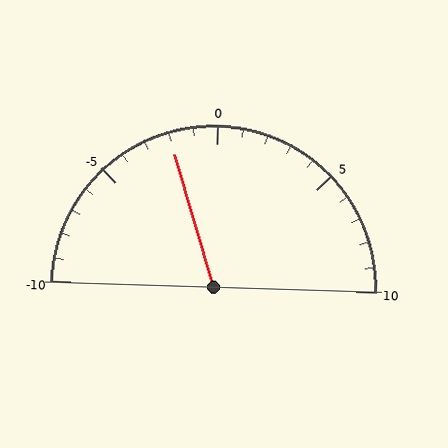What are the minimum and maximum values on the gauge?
The gauge ranges from -10 to 10.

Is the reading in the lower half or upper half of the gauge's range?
The reading is in the lower half of the range (-10 to 10).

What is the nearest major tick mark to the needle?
The nearest major tick mark is 0.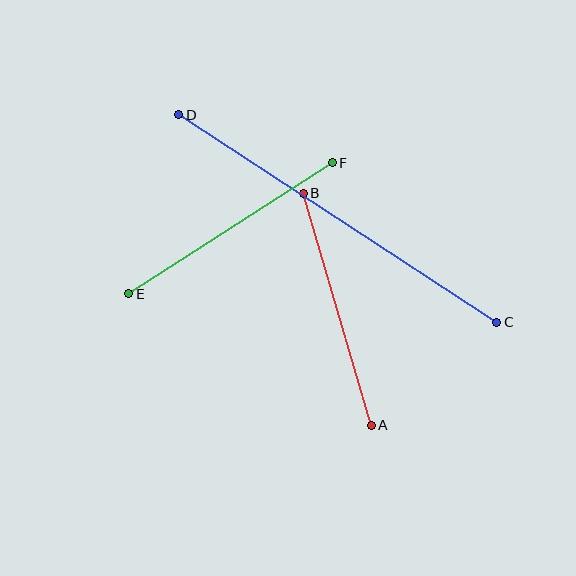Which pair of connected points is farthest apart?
Points C and D are farthest apart.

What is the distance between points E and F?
The distance is approximately 242 pixels.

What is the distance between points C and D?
The distance is approximately 380 pixels.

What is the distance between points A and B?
The distance is approximately 242 pixels.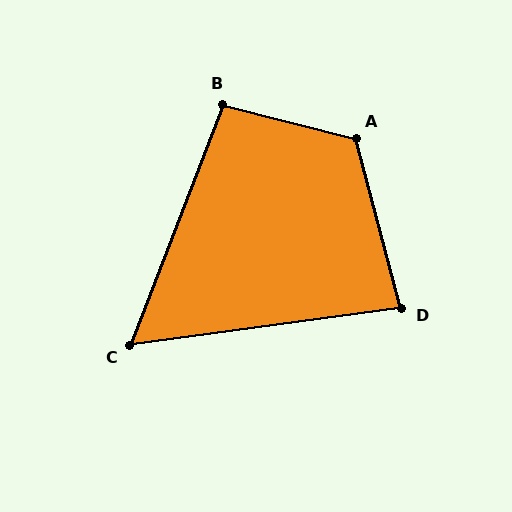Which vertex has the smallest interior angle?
C, at approximately 61 degrees.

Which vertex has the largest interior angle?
A, at approximately 119 degrees.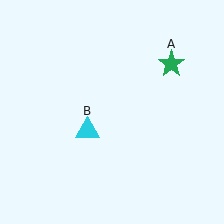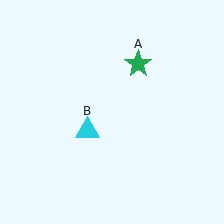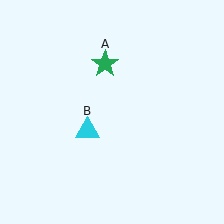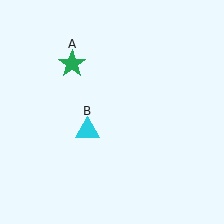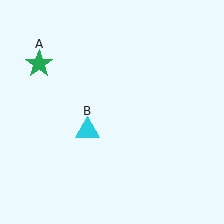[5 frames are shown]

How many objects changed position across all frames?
1 object changed position: green star (object A).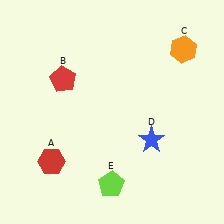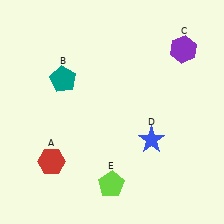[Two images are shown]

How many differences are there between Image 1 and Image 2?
There are 2 differences between the two images.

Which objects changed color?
B changed from red to teal. C changed from orange to purple.